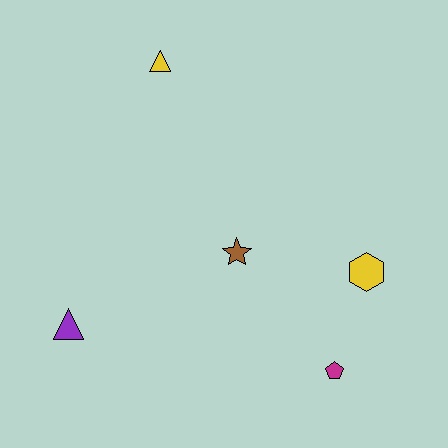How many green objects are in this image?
There are no green objects.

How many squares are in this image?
There are no squares.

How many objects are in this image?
There are 5 objects.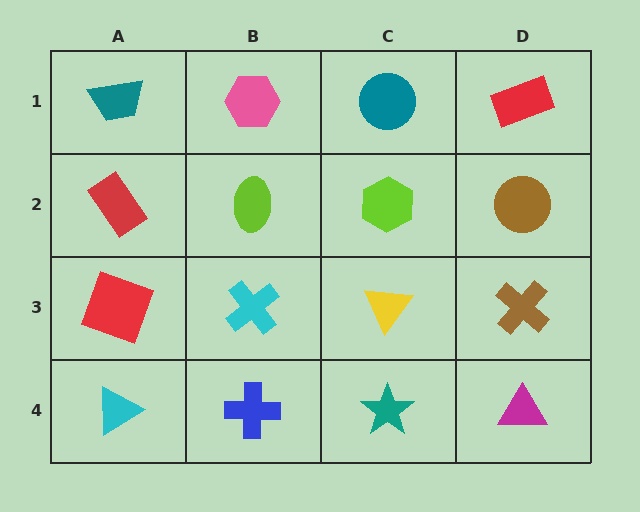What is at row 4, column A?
A cyan triangle.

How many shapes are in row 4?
4 shapes.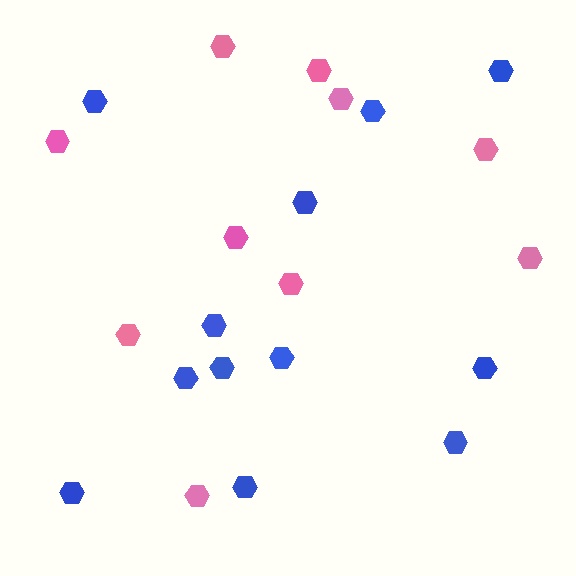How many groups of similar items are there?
There are 2 groups: one group of pink hexagons (10) and one group of blue hexagons (12).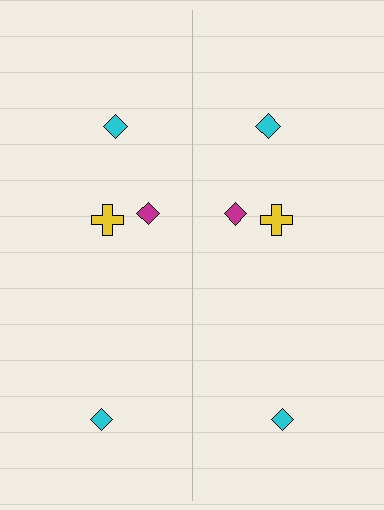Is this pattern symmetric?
Yes, this pattern has bilateral (reflection) symmetry.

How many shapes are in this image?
There are 8 shapes in this image.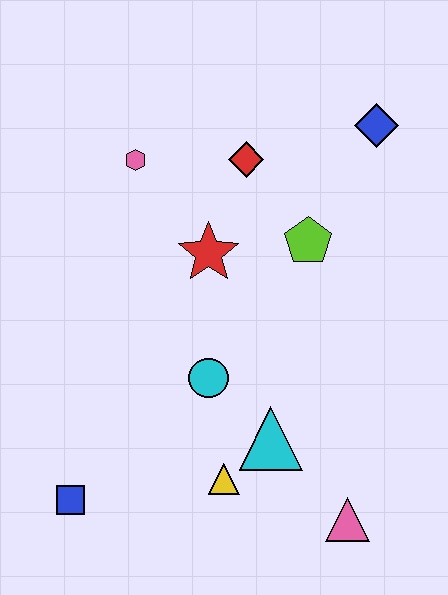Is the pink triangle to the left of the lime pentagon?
No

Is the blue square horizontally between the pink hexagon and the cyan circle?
No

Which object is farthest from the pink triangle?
The pink hexagon is farthest from the pink triangle.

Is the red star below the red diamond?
Yes